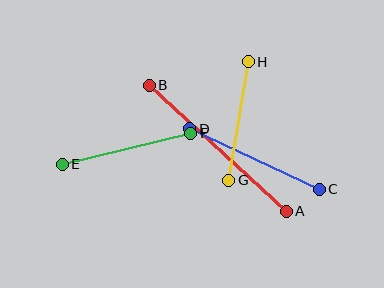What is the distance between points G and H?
The distance is approximately 120 pixels.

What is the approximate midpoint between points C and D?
The midpoint is at approximately (255, 159) pixels.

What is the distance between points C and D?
The distance is approximately 143 pixels.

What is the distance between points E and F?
The distance is approximately 132 pixels.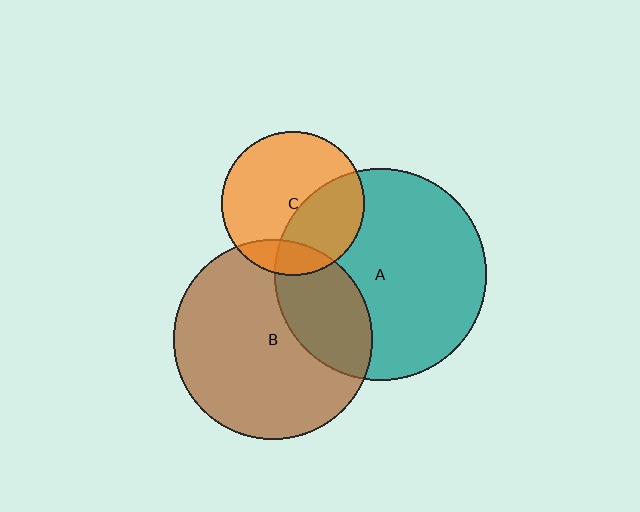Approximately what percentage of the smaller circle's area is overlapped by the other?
Approximately 15%.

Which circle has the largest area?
Circle A (teal).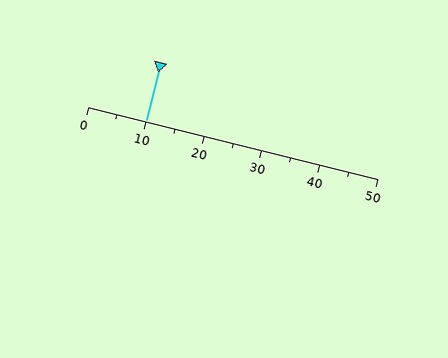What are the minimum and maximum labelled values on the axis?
The axis runs from 0 to 50.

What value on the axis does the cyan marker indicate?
The marker indicates approximately 10.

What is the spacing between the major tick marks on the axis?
The major ticks are spaced 10 apart.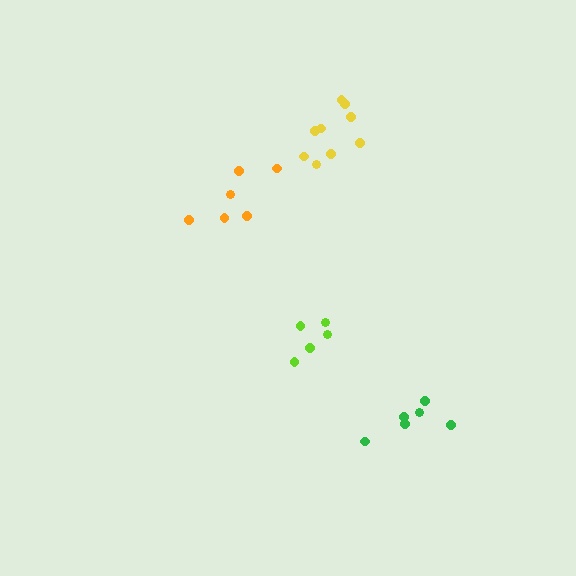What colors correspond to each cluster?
The clusters are colored: orange, yellow, lime, green.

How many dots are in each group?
Group 1: 6 dots, Group 2: 9 dots, Group 3: 5 dots, Group 4: 6 dots (26 total).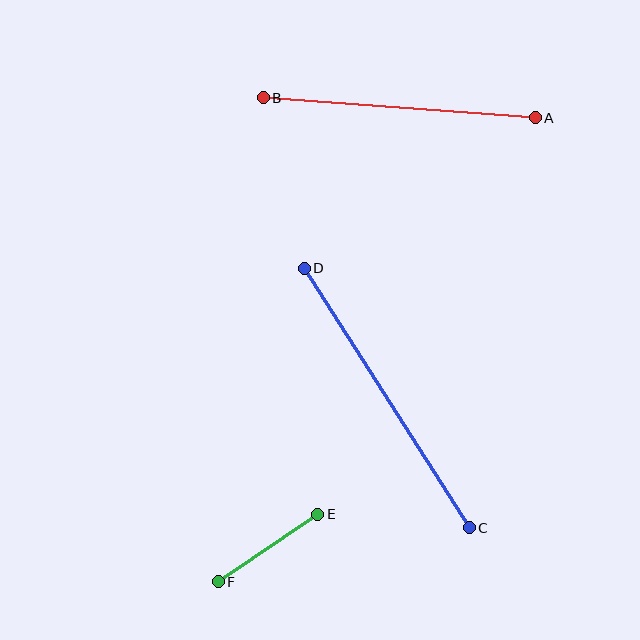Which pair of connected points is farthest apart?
Points C and D are farthest apart.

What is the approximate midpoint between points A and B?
The midpoint is at approximately (399, 108) pixels.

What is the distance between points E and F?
The distance is approximately 120 pixels.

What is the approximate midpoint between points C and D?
The midpoint is at approximately (387, 398) pixels.